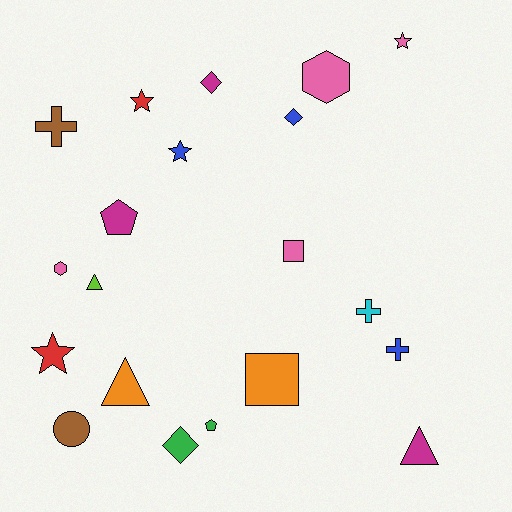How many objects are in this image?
There are 20 objects.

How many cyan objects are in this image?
There is 1 cyan object.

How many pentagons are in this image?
There are 2 pentagons.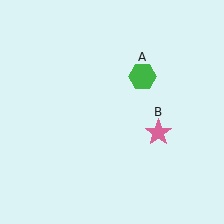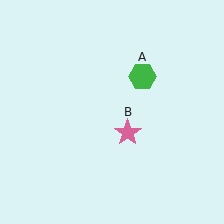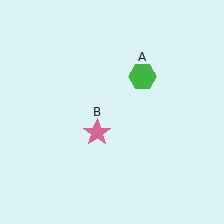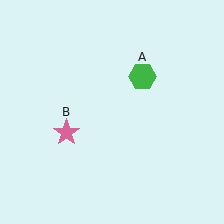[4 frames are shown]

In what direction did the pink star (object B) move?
The pink star (object B) moved left.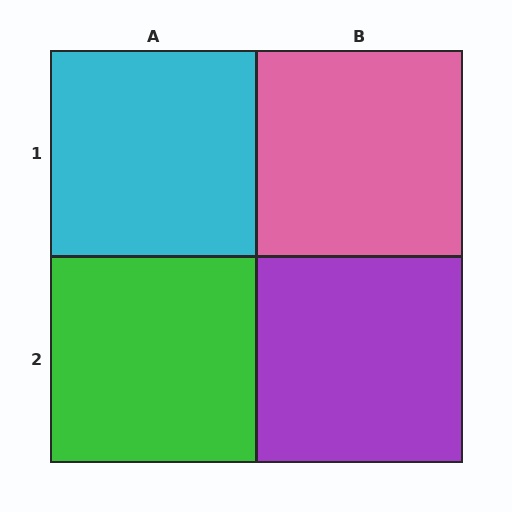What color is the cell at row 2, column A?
Green.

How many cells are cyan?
1 cell is cyan.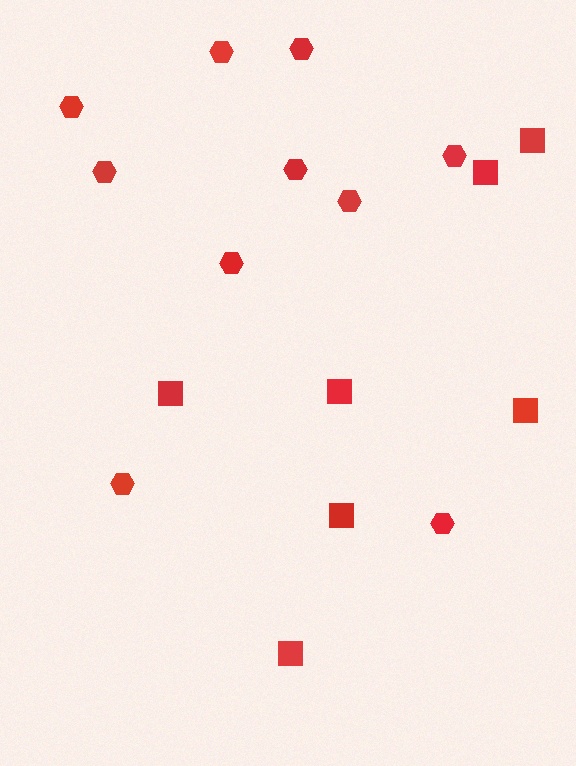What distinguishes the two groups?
There are 2 groups: one group of squares (7) and one group of hexagons (10).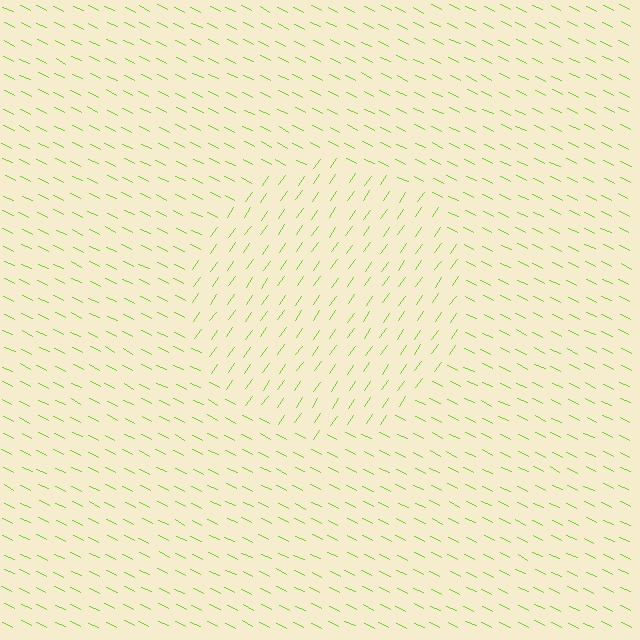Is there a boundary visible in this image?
Yes, there is a texture boundary formed by a change in line orientation.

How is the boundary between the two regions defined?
The boundary is defined purely by a change in line orientation (approximately 81 degrees difference). All lines are the same color and thickness.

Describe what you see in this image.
The image is filled with small lime line segments. A circle region in the image has lines oriented differently from the surrounding lines, creating a visible texture boundary.